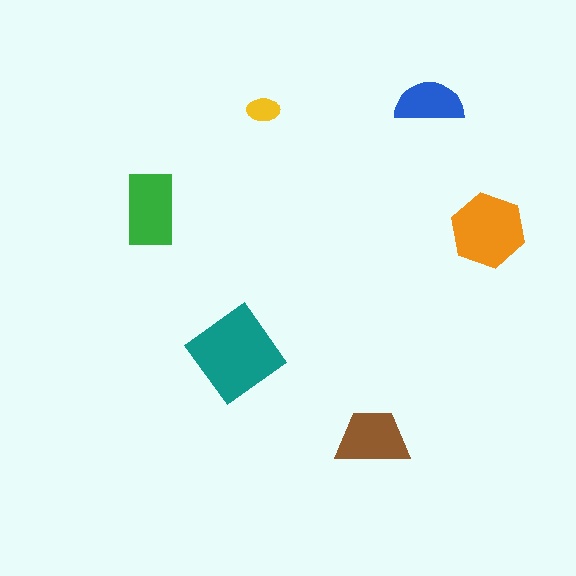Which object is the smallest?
The yellow ellipse.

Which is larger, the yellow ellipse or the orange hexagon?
The orange hexagon.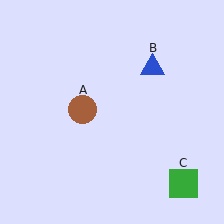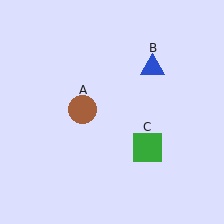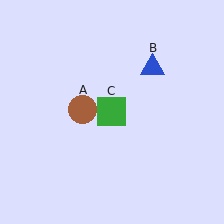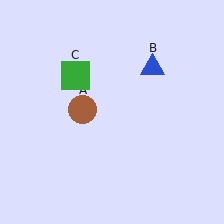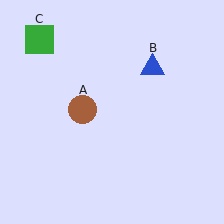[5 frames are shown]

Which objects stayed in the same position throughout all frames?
Brown circle (object A) and blue triangle (object B) remained stationary.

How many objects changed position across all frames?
1 object changed position: green square (object C).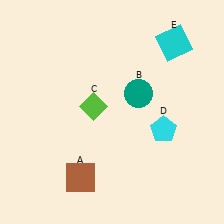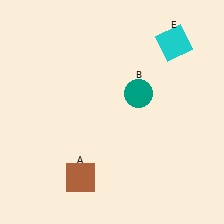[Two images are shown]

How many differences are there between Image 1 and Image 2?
There are 2 differences between the two images.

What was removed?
The lime diamond (C), the cyan pentagon (D) were removed in Image 2.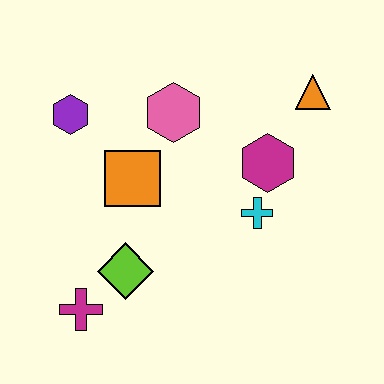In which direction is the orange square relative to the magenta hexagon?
The orange square is to the left of the magenta hexagon.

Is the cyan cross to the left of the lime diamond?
No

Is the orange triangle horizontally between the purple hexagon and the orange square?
No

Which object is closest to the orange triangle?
The magenta hexagon is closest to the orange triangle.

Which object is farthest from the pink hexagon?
The magenta cross is farthest from the pink hexagon.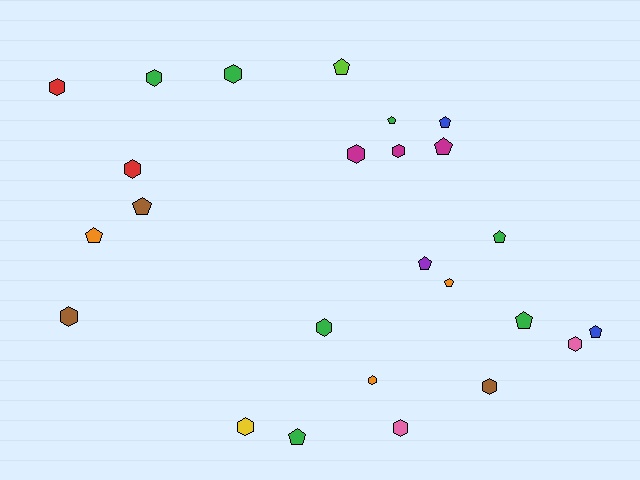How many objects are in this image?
There are 25 objects.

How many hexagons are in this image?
There are 13 hexagons.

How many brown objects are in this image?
There are 3 brown objects.